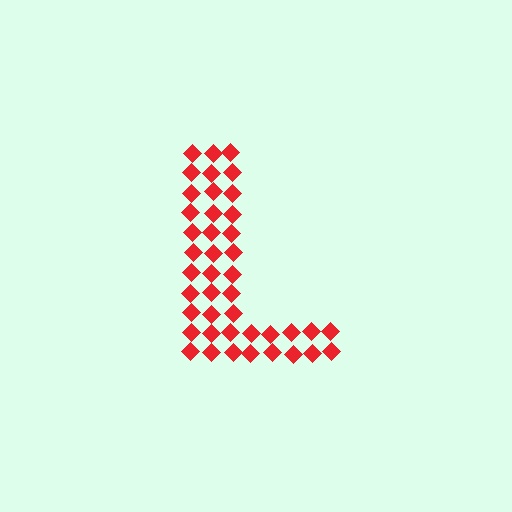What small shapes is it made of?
It is made of small diamonds.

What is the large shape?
The large shape is the letter L.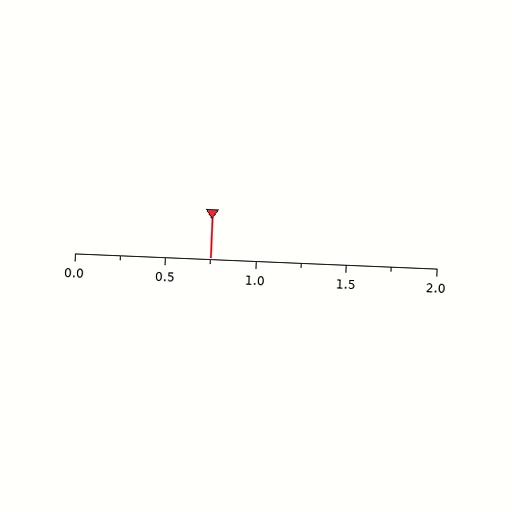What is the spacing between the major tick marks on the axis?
The major ticks are spaced 0.5 apart.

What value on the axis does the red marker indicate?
The marker indicates approximately 0.75.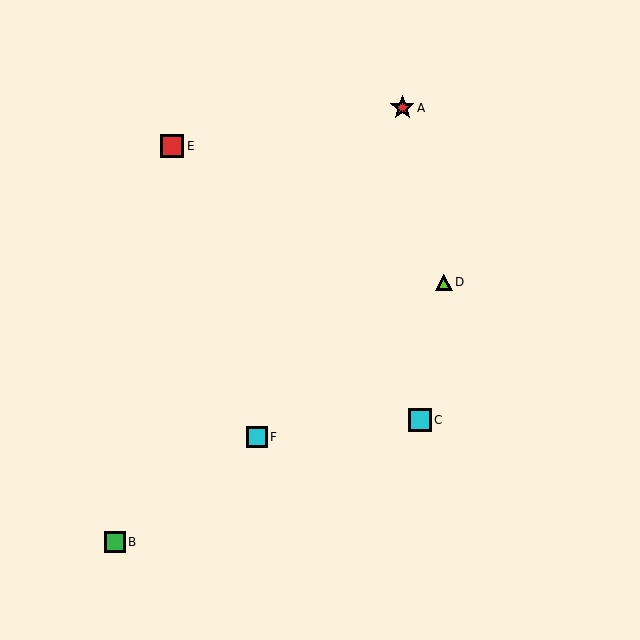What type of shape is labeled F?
Shape F is a cyan square.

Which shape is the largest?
The red star (labeled A) is the largest.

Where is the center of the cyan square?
The center of the cyan square is at (420, 420).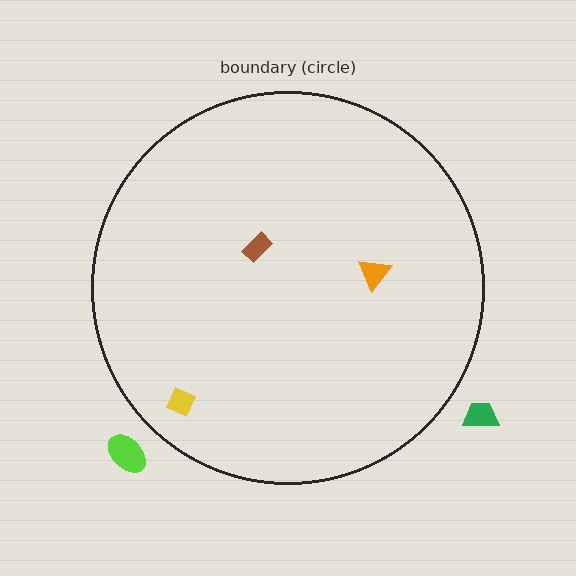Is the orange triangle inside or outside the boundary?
Inside.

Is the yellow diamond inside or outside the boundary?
Inside.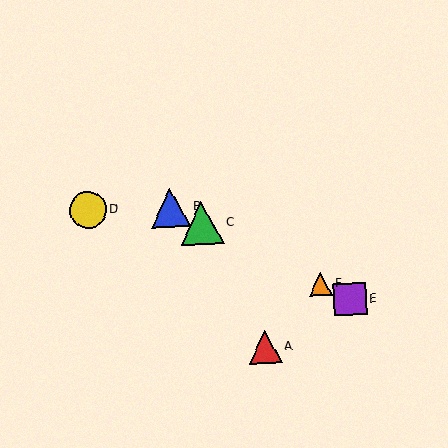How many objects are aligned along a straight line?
4 objects (B, C, E, F) are aligned along a straight line.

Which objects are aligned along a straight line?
Objects B, C, E, F are aligned along a straight line.